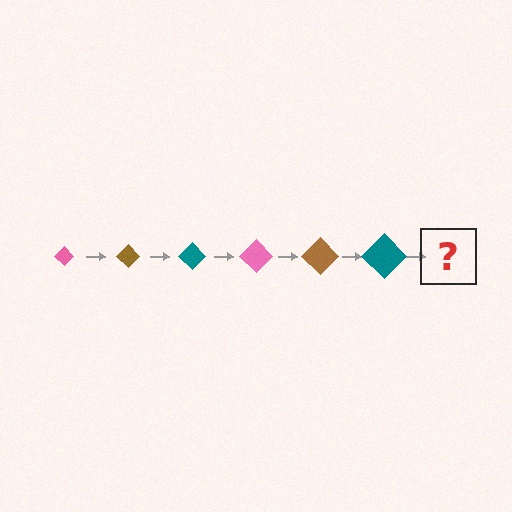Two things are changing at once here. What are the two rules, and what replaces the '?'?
The two rules are that the diamond grows larger each step and the color cycles through pink, brown, and teal. The '?' should be a pink diamond, larger than the previous one.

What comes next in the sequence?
The next element should be a pink diamond, larger than the previous one.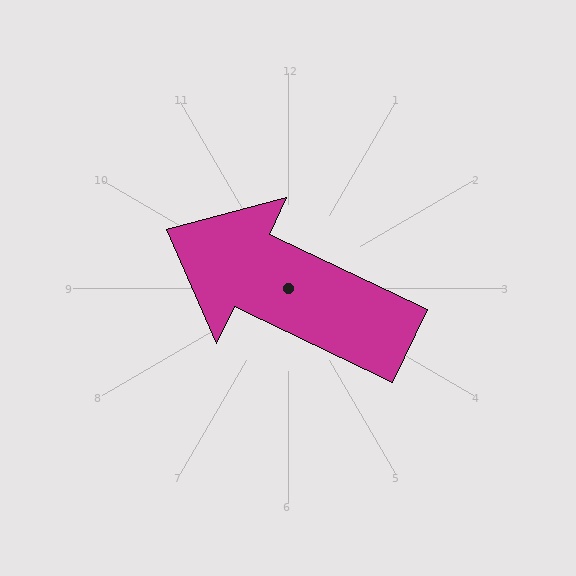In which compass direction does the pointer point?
Northwest.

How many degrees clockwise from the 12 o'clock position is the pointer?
Approximately 296 degrees.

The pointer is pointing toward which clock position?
Roughly 10 o'clock.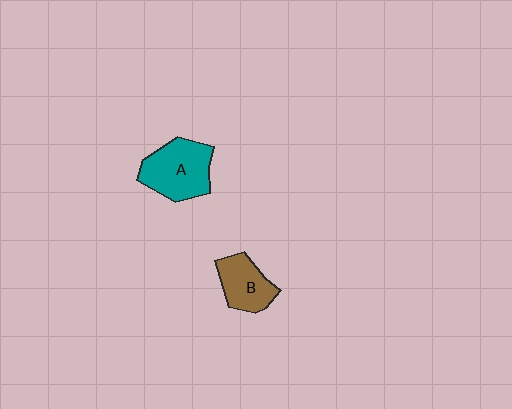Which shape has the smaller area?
Shape B (brown).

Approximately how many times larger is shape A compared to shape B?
Approximately 1.4 times.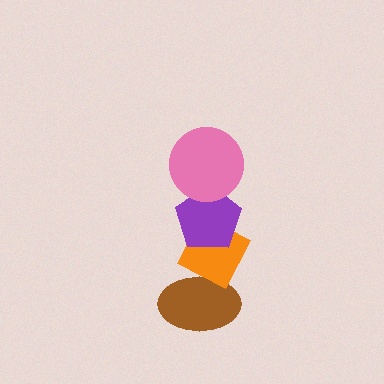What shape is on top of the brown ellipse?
The orange diamond is on top of the brown ellipse.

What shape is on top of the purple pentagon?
The pink circle is on top of the purple pentagon.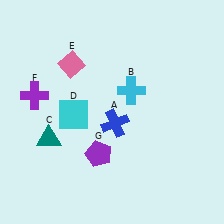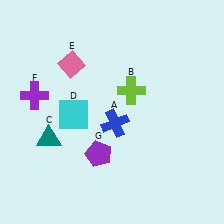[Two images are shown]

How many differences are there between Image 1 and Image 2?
There is 1 difference between the two images.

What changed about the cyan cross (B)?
In Image 1, B is cyan. In Image 2, it changed to lime.